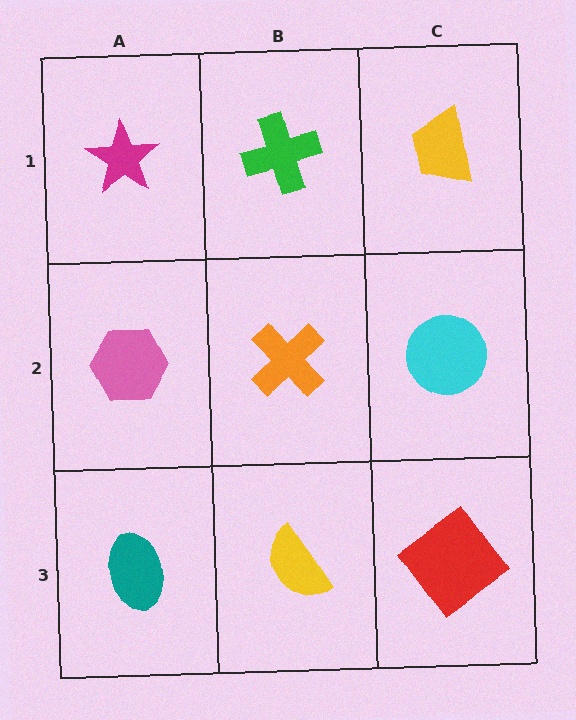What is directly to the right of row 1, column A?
A green cross.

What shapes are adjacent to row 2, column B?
A green cross (row 1, column B), a yellow semicircle (row 3, column B), a pink hexagon (row 2, column A), a cyan circle (row 2, column C).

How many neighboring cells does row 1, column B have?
3.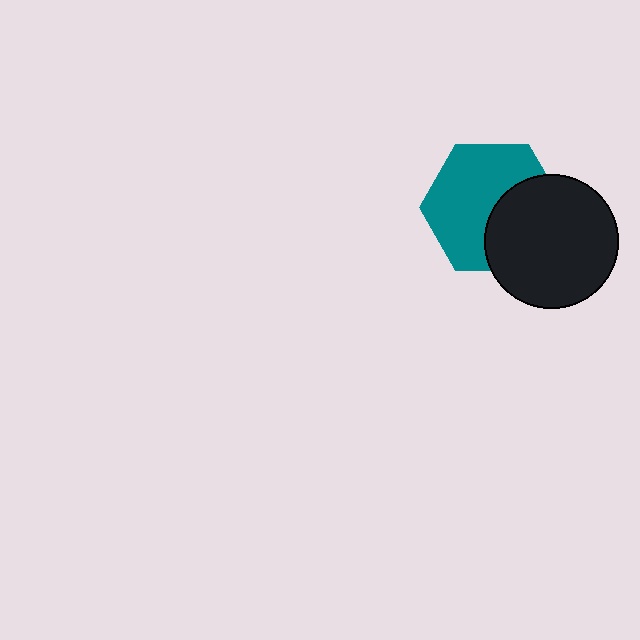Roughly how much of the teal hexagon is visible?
About half of it is visible (roughly 62%).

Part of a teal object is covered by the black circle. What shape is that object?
It is a hexagon.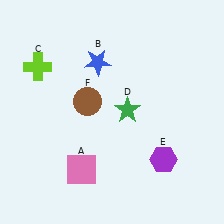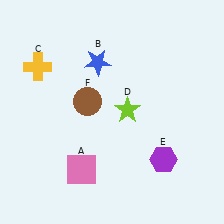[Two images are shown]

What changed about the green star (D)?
In Image 1, D is green. In Image 2, it changed to lime.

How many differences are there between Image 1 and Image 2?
There are 2 differences between the two images.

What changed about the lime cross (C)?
In Image 1, C is lime. In Image 2, it changed to yellow.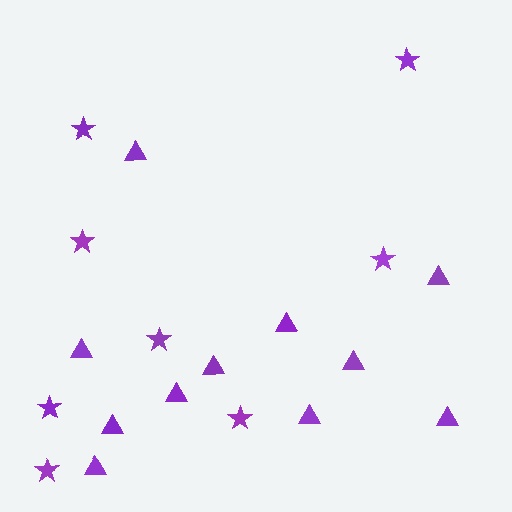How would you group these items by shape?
There are 2 groups: one group of triangles (11) and one group of stars (8).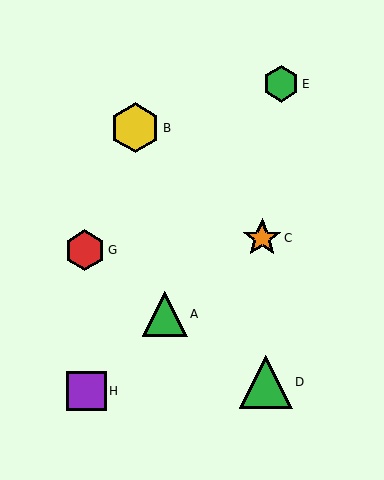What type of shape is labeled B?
Shape B is a yellow hexagon.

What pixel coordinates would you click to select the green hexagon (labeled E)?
Click at (281, 84) to select the green hexagon E.